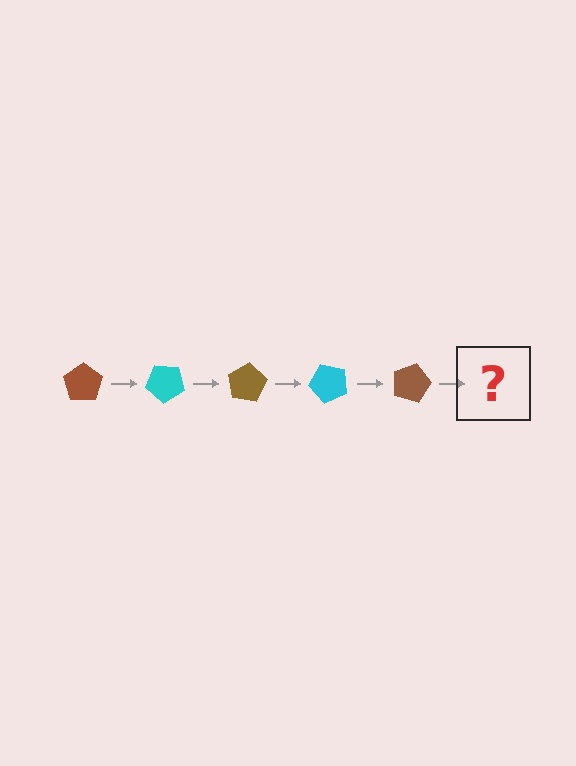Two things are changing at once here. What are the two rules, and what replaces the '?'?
The two rules are that it rotates 40 degrees each step and the color cycles through brown and cyan. The '?' should be a cyan pentagon, rotated 200 degrees from the start.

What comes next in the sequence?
The next element should be a cyan pentagon, rotated 200 degrees from the start.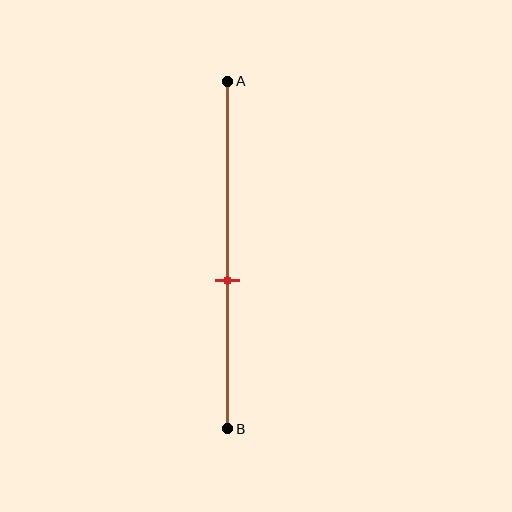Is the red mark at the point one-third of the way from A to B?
No, the mark is at about 55% from A, not at the 33% one-third point.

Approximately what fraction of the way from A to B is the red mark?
The red mark is approximately 55% of the way from A to B.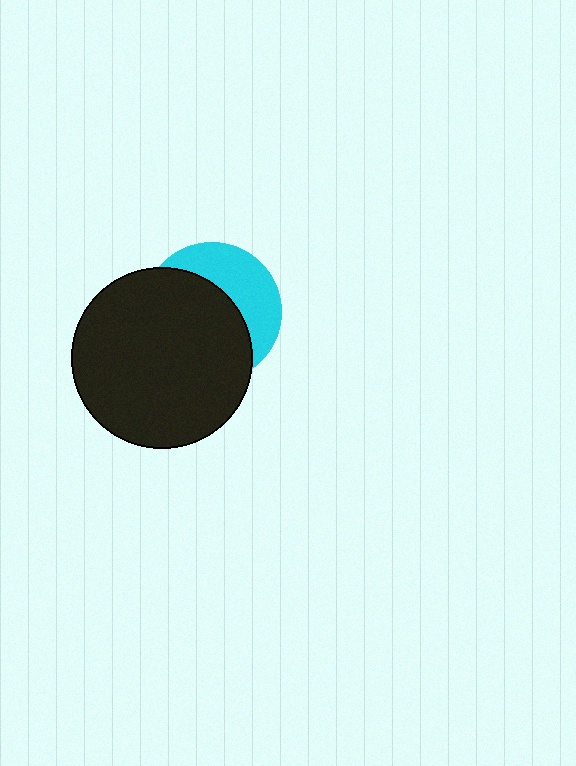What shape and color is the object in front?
The object in front is a black circle.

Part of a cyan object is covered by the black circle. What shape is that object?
It is a circle.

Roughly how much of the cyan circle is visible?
A small part of it is visible (roughly 38%).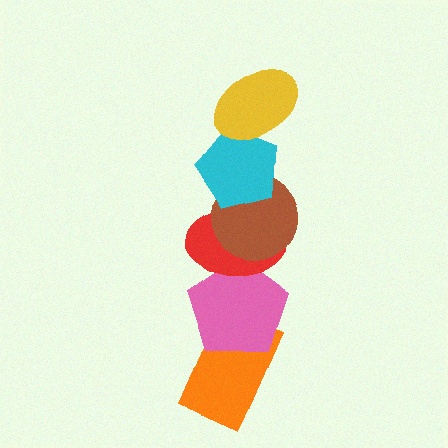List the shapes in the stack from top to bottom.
From top to bottom: the yellow ellipse, the cyan pentagon, the brown circle, the red ellipse, the pink pentagon, the orange rectangle.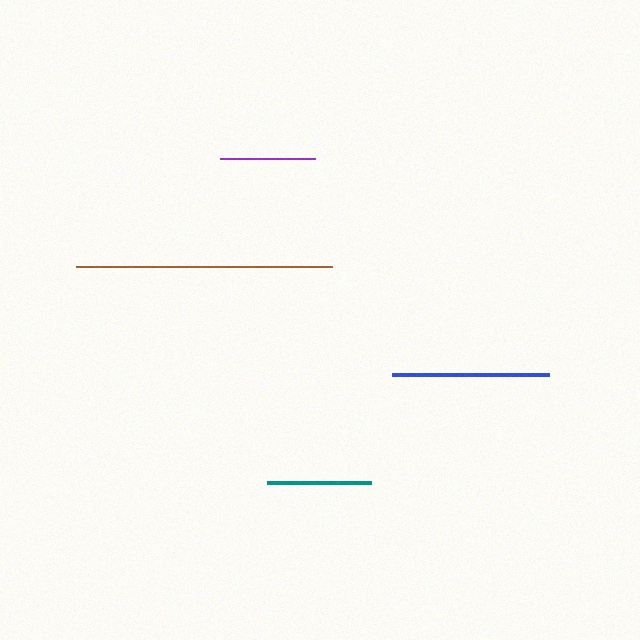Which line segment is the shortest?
The purple line is the shortest at approximately 95 pixels.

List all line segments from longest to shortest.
From longest to shortest: brown, blue, teal, purple.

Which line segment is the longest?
The brown line is the longest at approximately 256 pixels.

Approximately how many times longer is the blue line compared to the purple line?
The blue line is approximately 1.7 times the length of the purple line.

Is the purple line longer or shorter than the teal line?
The teal line is longer than the purple line.